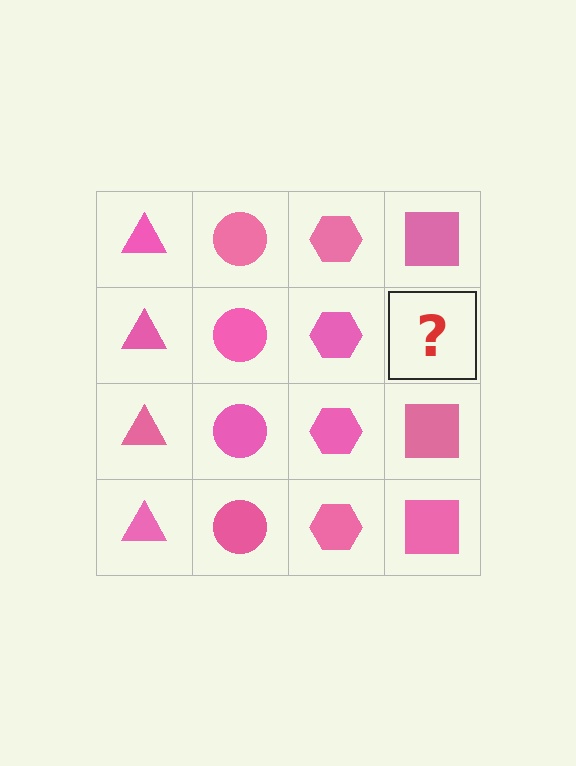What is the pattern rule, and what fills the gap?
The rule is that each column has a consistent shape. The gap should be filled with a pink square.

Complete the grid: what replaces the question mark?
The question mark should be replaced with a pink square.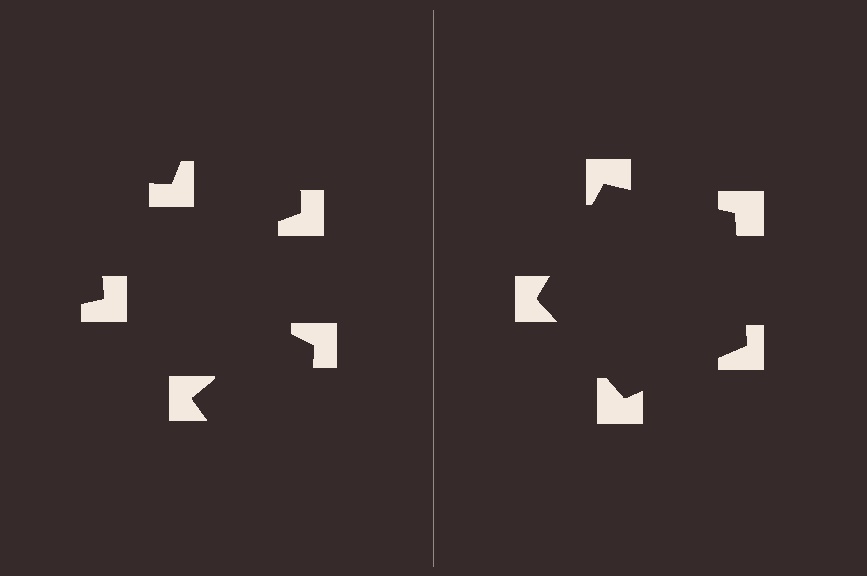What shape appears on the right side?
An illusory pentagon.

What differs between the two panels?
The notched squares are positioned identically on both sides; only the wedge orientations differ. On the right they align to a pentagon; on the left they are misaligned.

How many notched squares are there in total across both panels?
10 — 5 on each side.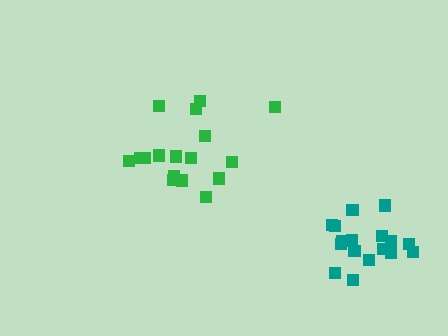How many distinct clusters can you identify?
There are 2 distinct clusters.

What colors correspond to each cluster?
The clusters are colored: green, teal.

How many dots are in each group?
Group 1: 17 dots, Group 2: 17 dots (34 total).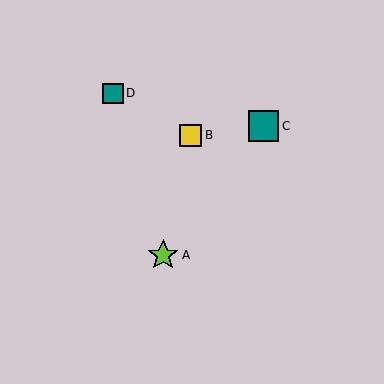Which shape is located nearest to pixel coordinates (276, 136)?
The teal square (labeled C) at (263, 126) is nearest to that location.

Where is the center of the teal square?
The center of the teal square is at (263, 126).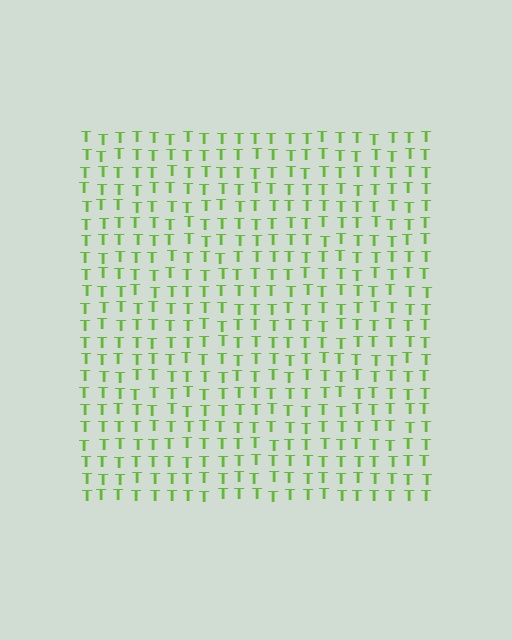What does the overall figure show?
The overall figure shows a square.